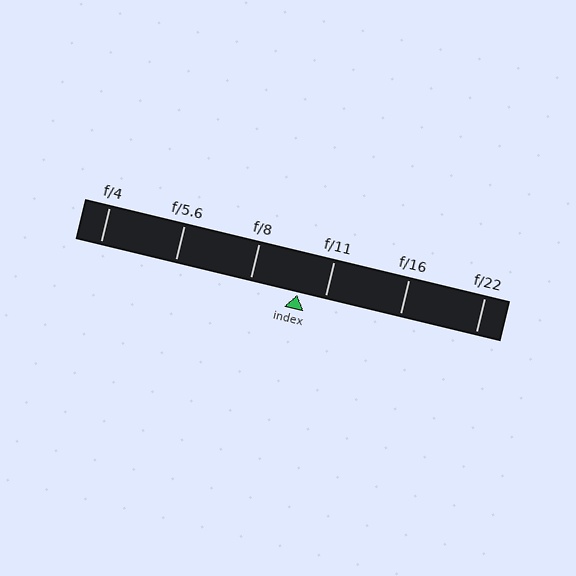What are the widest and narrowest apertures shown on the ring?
The widest aperture shown is f/4 and the narrowest is f/22.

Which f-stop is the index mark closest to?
The index mark is closest to f/11.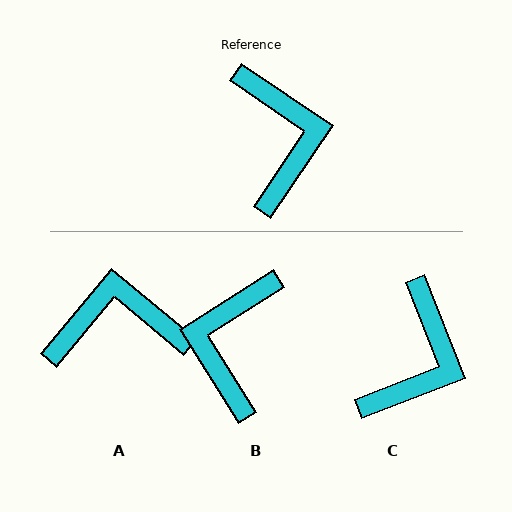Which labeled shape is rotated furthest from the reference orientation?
B, about 156 degrees away.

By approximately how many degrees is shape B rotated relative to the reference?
Approximately 156 degrees counter-clockwise.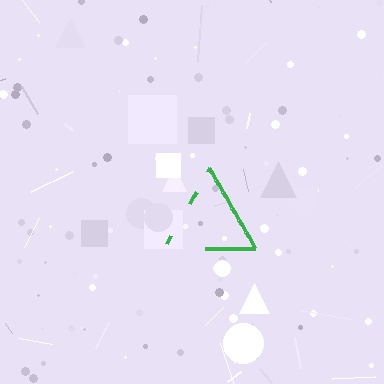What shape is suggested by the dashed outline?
The dashed outline suggests a triangle.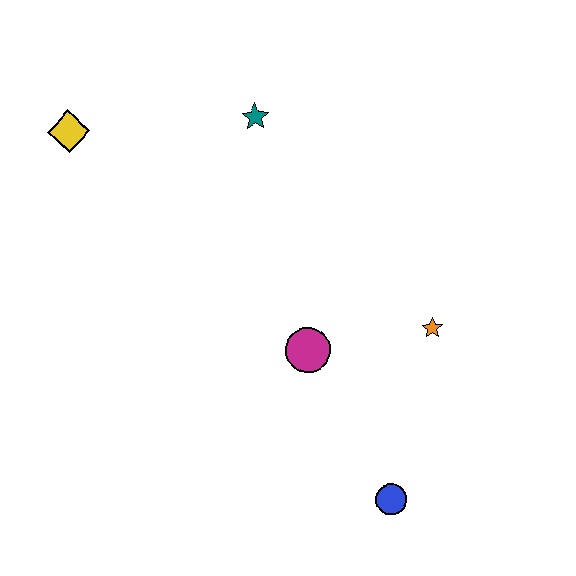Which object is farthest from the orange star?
The yellow diamond is farthest from the orange star.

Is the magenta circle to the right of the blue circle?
No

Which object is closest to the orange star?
The magenta circle is closest to the orange star.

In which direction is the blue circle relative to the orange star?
The blue circle is below the orange star.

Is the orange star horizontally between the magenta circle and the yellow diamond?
No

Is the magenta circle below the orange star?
Yes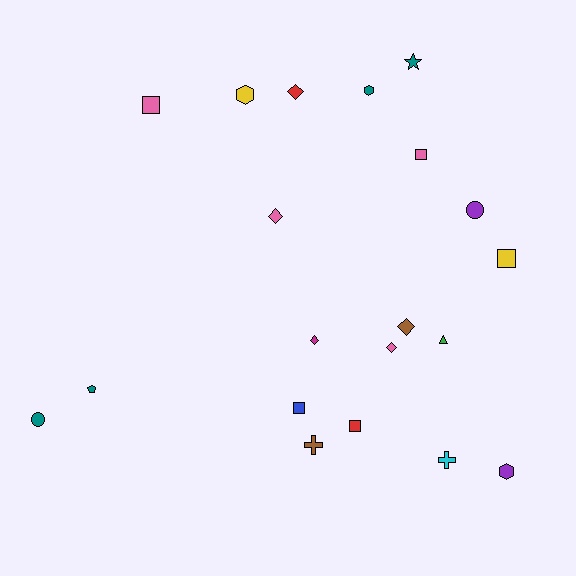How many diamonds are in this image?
There are 5 diamonds.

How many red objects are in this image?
There are 2 red objects.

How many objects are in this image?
There are 20 objects.